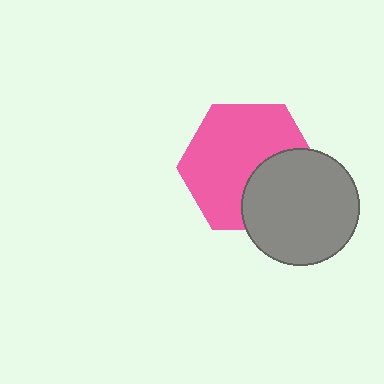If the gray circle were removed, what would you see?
You would see the complete pink hexagon.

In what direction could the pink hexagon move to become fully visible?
The pink hexagon could move toward the upper-left. That would shift it out from behind the gray circle entirely.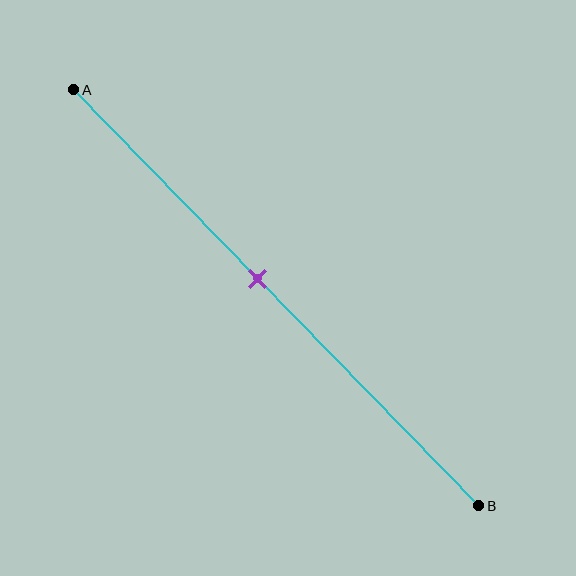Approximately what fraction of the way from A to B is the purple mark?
The purple mark is approximately 45% of the way from A to B.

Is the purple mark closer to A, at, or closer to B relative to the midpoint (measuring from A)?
The purple mark is closer to point A than the midpoint of segment AB.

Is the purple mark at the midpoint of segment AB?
No, the mark is at about 45% from A, not at the 50% midpoint.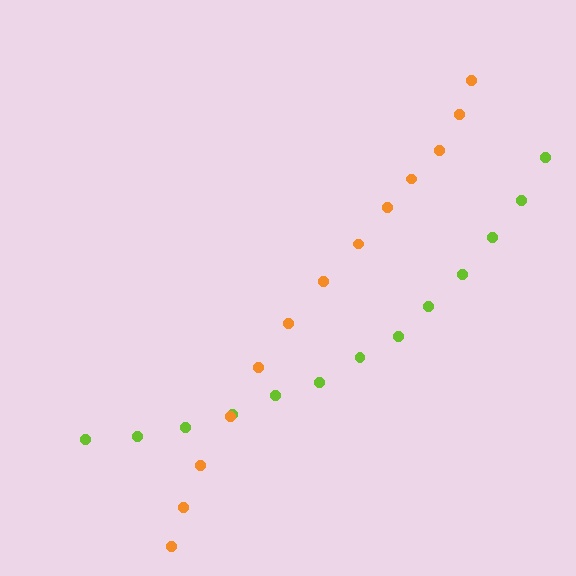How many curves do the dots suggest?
There are 2 distinct paths.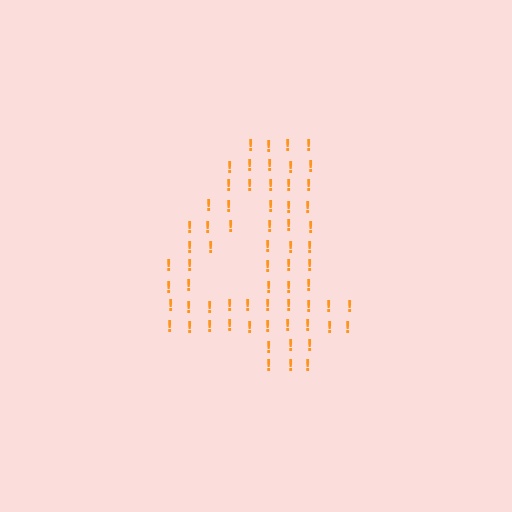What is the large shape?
The large shape is the digit 4.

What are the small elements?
The small elements are exclamation marks.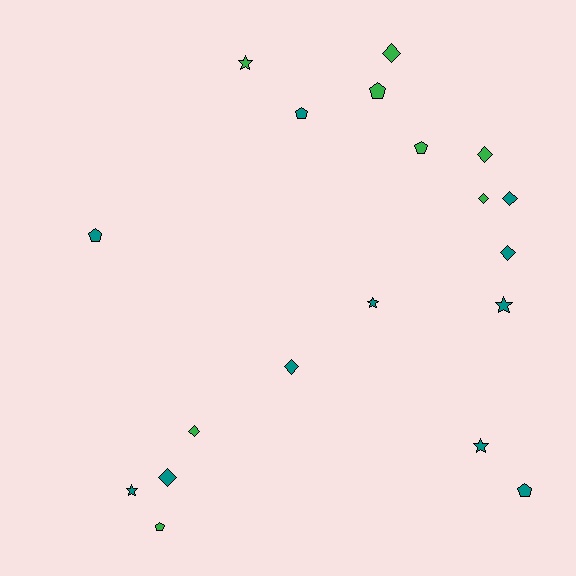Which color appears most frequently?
Teal, with 11 objects.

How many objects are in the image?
There are 19 objects.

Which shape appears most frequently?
Diamond, with 8 objects.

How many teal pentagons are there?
There are 3 teal pentagons.